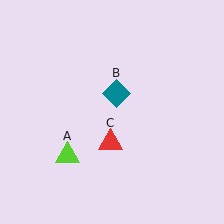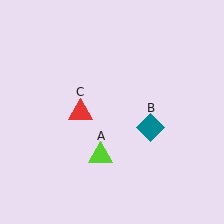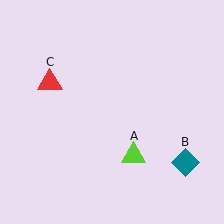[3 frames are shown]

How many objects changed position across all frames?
3 objects changed position: lime triangle (object A), teal diamond (object B), red triangle (object C).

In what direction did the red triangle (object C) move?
The red triangle (object C) moved up and to the left.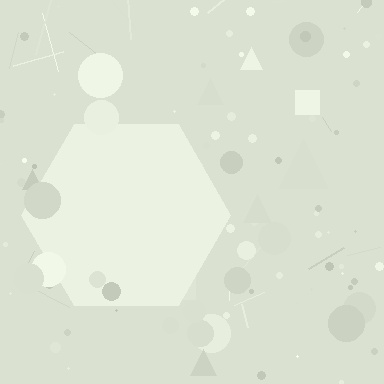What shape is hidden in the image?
A hexagon is hidden in the image.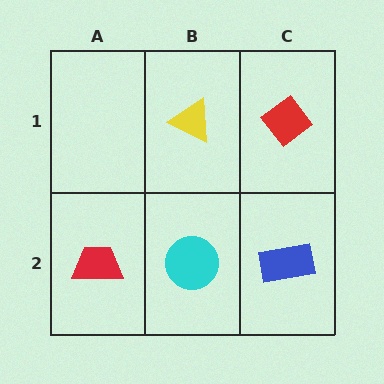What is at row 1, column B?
A yellow triangle.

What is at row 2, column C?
A blue rectangle.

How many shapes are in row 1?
2 shapes.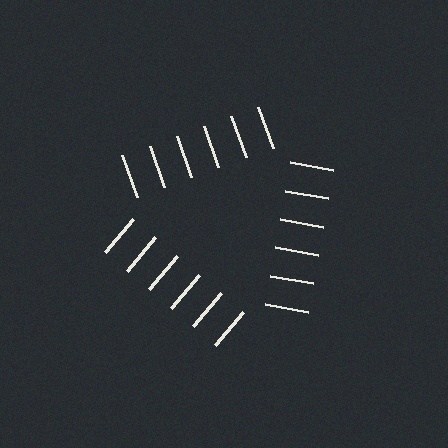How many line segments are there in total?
18 — 6 along each of the 3 edges.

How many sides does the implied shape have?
3 sides — the line-ends trace a triangle.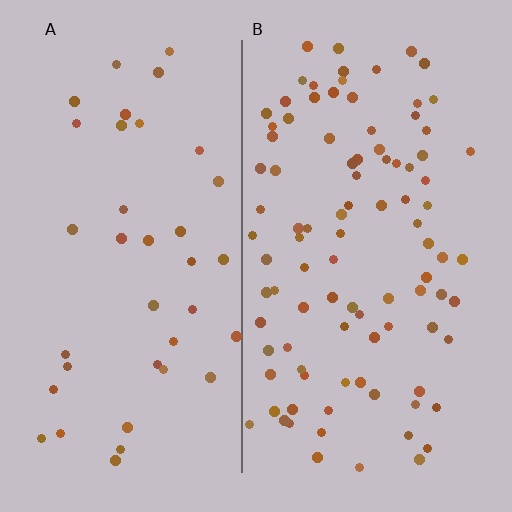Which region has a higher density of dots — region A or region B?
B (the right).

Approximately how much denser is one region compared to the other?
Approximately 2.5× — region B over region A.